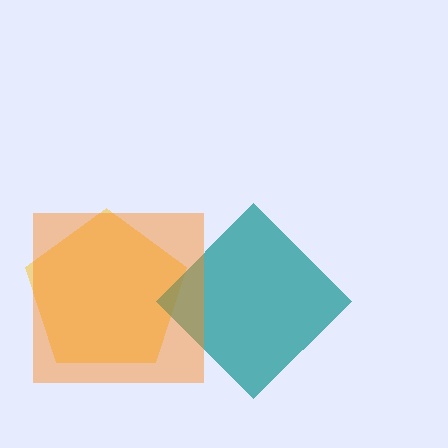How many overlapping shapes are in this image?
There are 3 overlapping shapes in the image.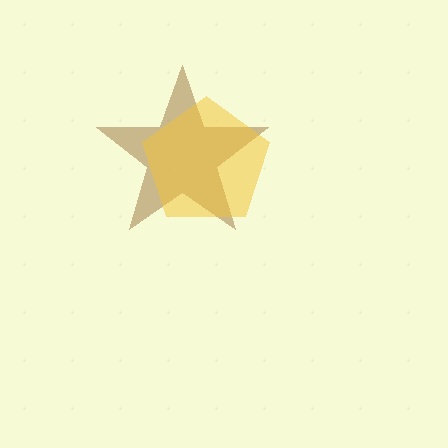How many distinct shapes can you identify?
There are 2 distinct shapes: a brown star, a yellow pentagon.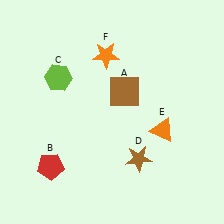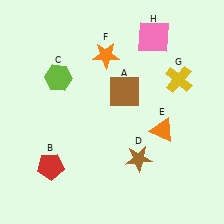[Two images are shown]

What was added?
A yellow cross (G), a pink square (H) were added in Image 2.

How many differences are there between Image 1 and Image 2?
There are 2 differences between the two images.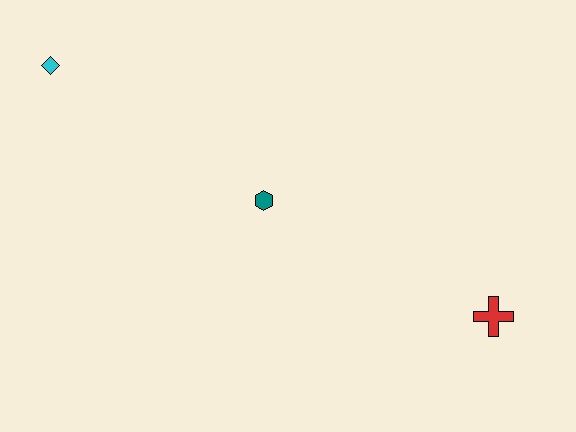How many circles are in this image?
There are no circles.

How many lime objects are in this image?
There are no lime objects.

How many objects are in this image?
There are 3 objects.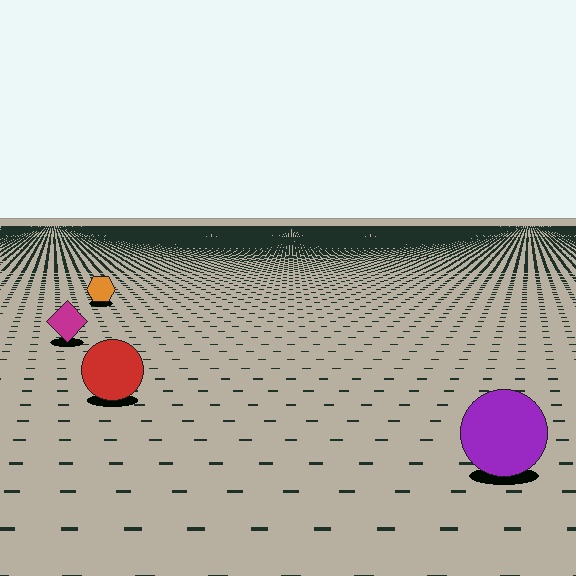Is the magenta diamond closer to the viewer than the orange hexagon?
Yes. The magenta diamond is closer — you can tell from the texture gradient: the ground texture is coarser near it.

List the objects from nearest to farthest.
From nearest to farthest: the purple circle, the red circle, the magenta diamond, the orange hexagon.